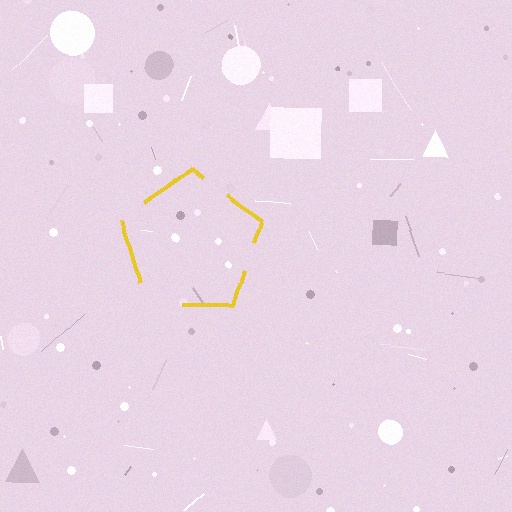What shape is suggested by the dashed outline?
The dashed outline suggests a pentagon.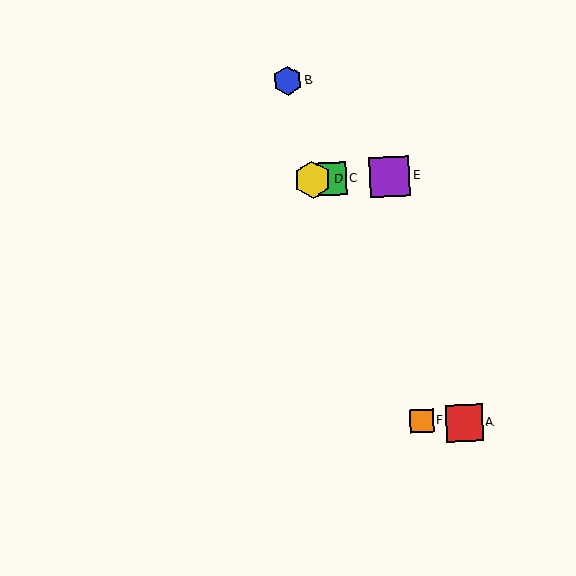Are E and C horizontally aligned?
Yes, both are at y≈176.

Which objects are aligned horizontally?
Objects C, D, E are aligned horizontally.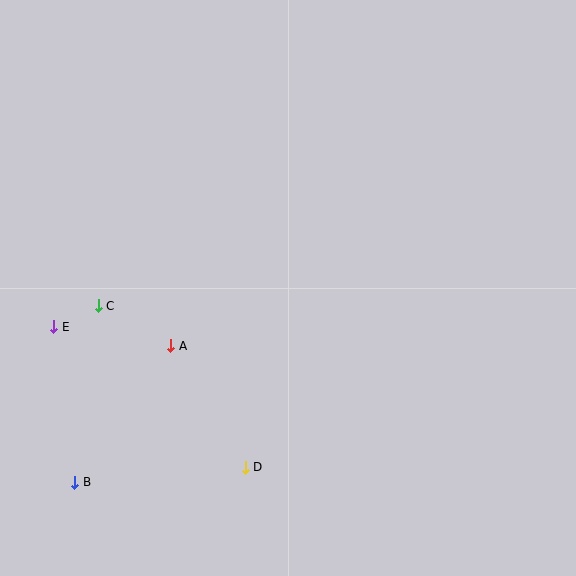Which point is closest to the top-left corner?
Point C is closest to the top-left corner.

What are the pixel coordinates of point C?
Point C is at (98, 306).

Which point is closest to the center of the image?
Point A at (171, 346) is closest to the center.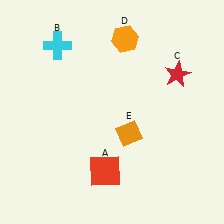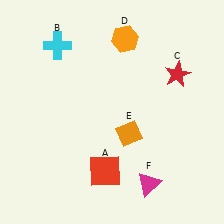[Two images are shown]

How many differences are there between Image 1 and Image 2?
There is 1 difference between the two images.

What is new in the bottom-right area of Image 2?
A magenta triangle (F) was added in the bottom-right area of Image 2.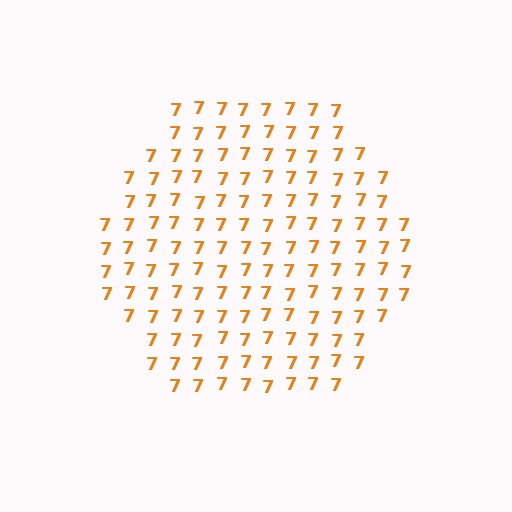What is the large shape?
The large shape is a hexagon.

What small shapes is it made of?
It is made of small digit 7's.